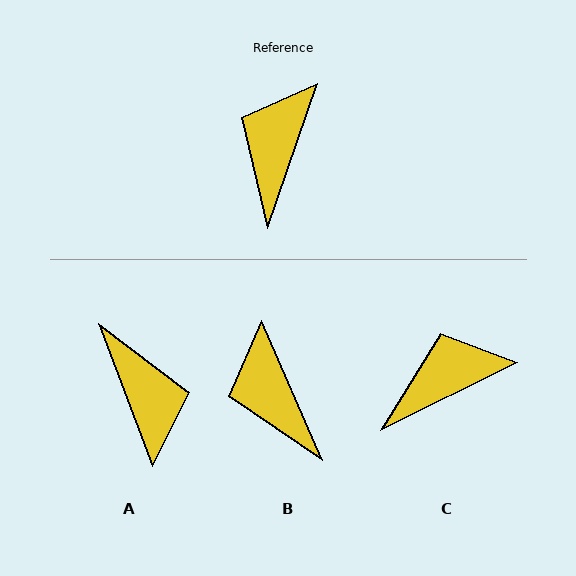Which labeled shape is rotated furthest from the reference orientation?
A, about 141 degrees away.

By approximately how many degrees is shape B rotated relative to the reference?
Approximately 42 degrees counter-clockwise.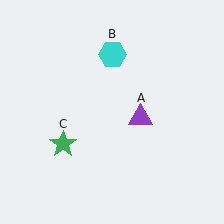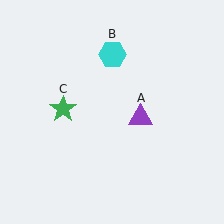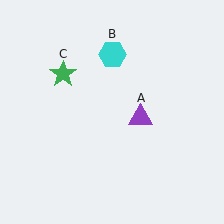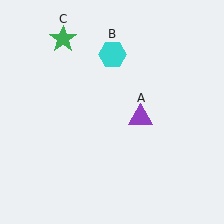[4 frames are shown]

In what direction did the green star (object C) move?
The green star (object C) moved up.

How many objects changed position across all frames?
1 object changed position: green star (object C).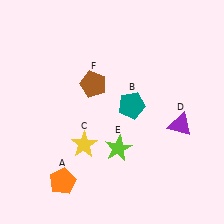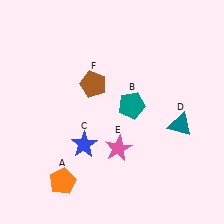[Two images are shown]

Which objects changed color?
C changed from yellow to blue. D changed from purple to teal. E changed from lime to pink.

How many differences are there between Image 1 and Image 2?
There are 3 differences between the two images.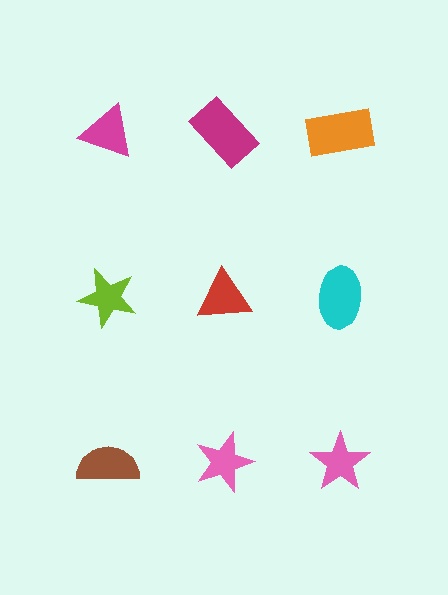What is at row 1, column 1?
A magenta triangle.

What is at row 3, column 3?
A pink star.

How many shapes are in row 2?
3 shapes.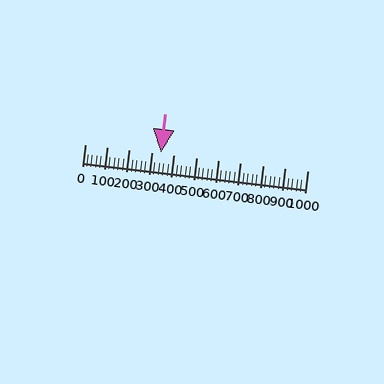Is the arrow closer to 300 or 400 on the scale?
The arrow is closer to 300.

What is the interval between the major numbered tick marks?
The major tick marks are spaced 100 units apart.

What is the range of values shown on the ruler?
The ruler shows values from 0 to 1000.